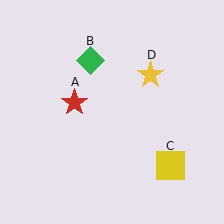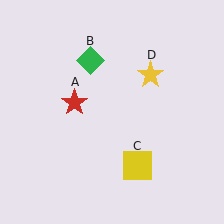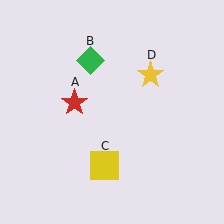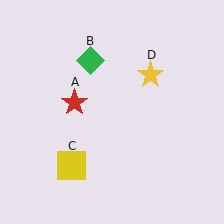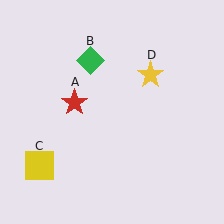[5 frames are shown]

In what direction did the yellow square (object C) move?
The yellow square (object C) moved left.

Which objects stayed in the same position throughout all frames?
Red star (object A) and green diamond (object B) and yellow star (object D) remained stationary.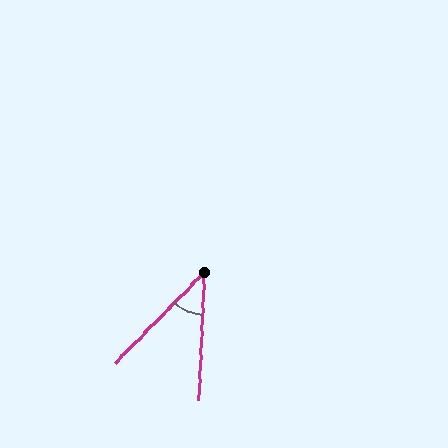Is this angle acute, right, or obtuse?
It is acute.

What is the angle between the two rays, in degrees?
Approximately 42 degrees.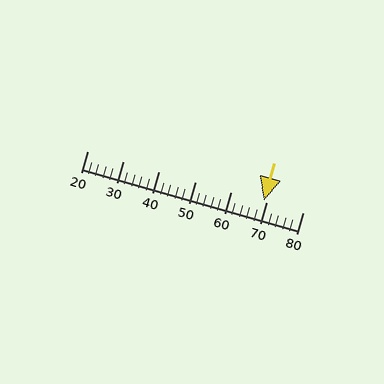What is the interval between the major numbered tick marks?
The major tick marks are spaced 10 units apart.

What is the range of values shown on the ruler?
The ruler shows values from 20 to 80.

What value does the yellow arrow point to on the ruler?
The yellow arrow points to approximately 69.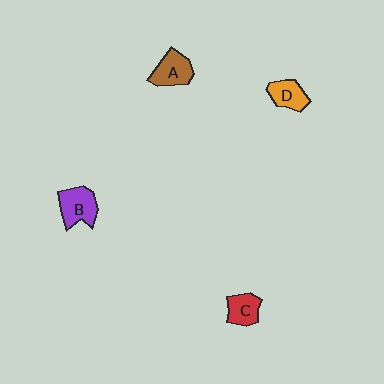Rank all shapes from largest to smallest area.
From largest to smallest: B (purple), A (brown), D (orange), C (red).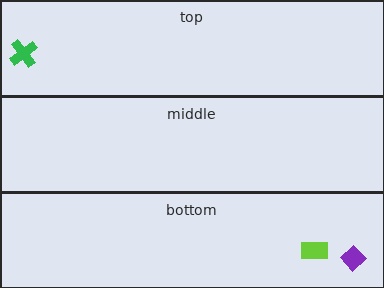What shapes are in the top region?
The green cross.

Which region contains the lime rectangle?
The bottom region.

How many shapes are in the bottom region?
2.